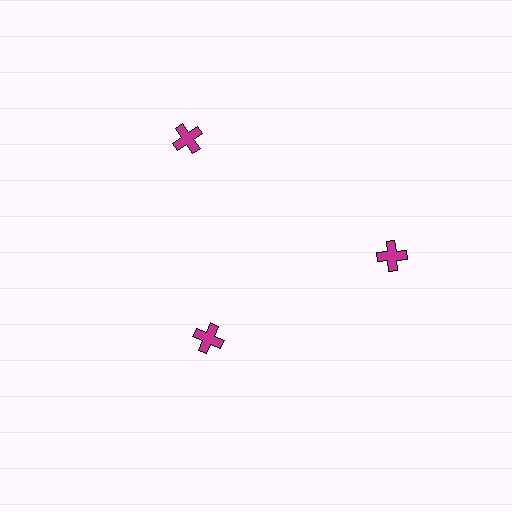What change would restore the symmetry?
The symmetry would be restored by moving it outward, back onto the ring so that all 3 crosses sit at equal angles and equal distance from the center.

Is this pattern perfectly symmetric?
No. The 3 magenta crosses are arranged in a ring, but one element near the 7 o'clock position is pulled inward toward the center, breaking the 3-fold rotational symmetry.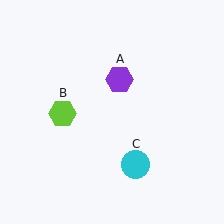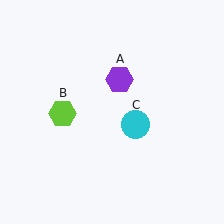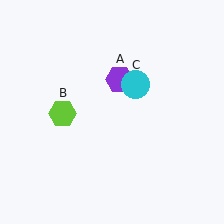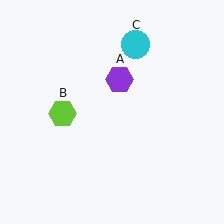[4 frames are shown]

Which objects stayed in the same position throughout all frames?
Purple hexagon (object A) and lime hexagon (object B) remained stationary.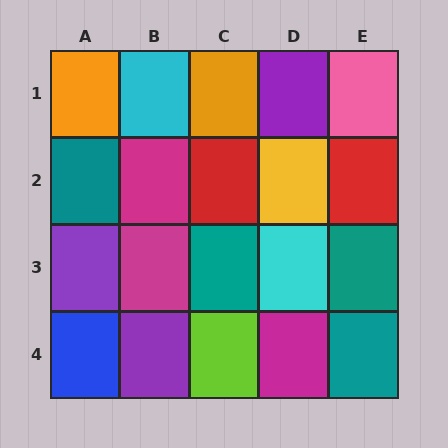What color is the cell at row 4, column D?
Magenta.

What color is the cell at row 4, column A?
Blue.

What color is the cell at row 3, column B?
Magenta.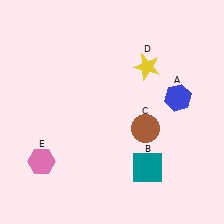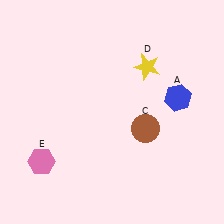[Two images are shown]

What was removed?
The teal square (B) was removed in Image 2.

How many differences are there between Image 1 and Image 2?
There is 1 difference between the two images.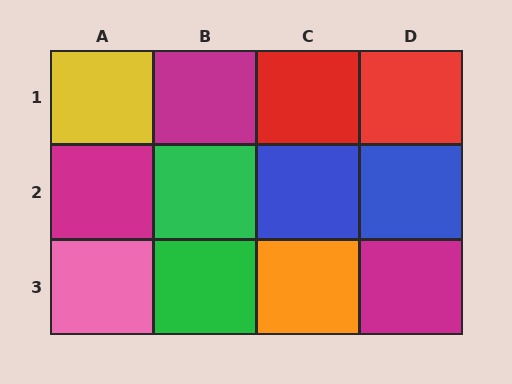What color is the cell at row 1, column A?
Yellow.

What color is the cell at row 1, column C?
Red.